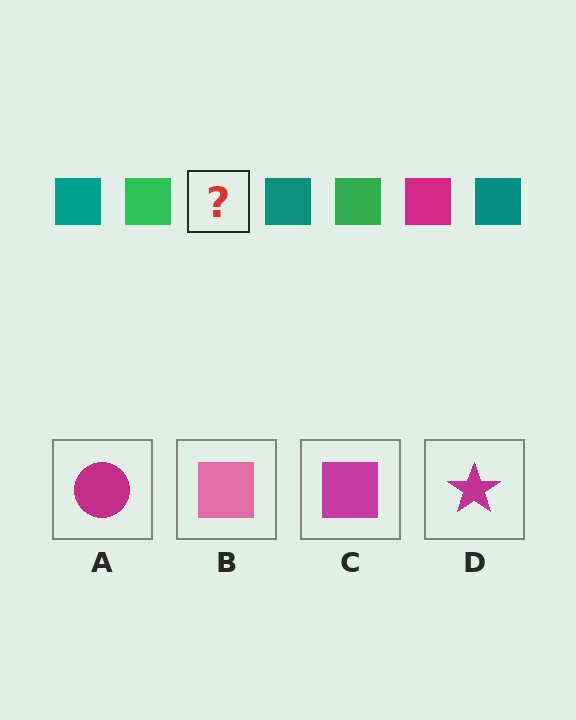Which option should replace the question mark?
Option C.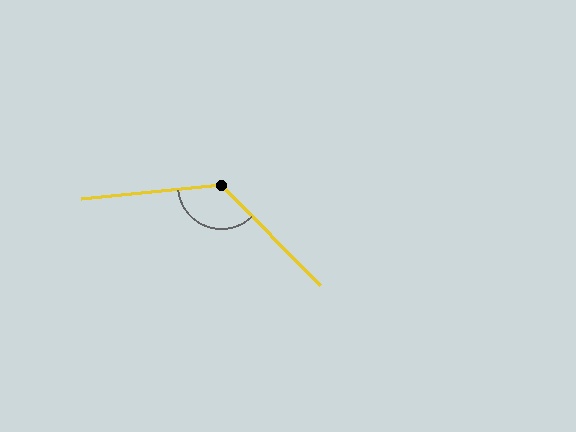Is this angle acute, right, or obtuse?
It is obtuse.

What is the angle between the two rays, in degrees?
Approximately 129 degrees.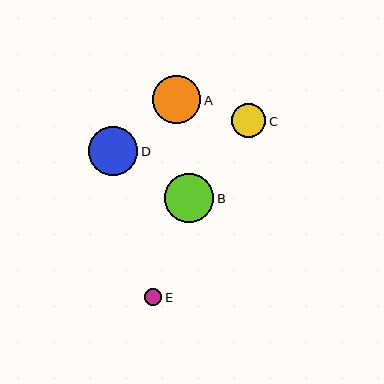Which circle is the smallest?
Circle E is the smallest with a size of approximately 17 pixels.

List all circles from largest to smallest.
From largest to smallest: D, B, A, C, E.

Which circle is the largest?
Circle D is the largest with a size of approximately 49 pixels.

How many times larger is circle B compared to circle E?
Circle B is approximately 2.8 times the size of circle E.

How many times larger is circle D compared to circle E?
Circle D is approximately 2.9 times the size of circle E.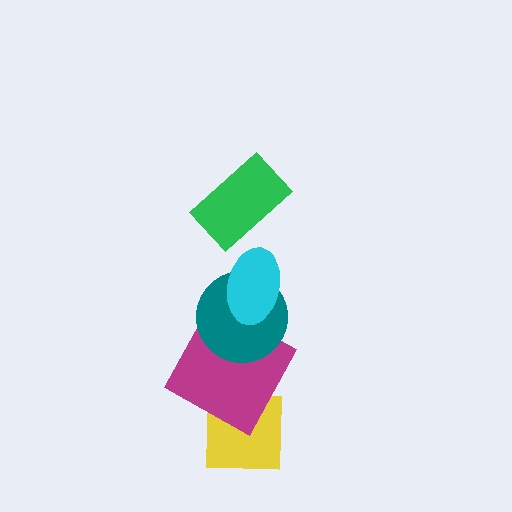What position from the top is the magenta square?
The magenta square is 4th from the top.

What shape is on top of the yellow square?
The magenta square is on top of the yellow square.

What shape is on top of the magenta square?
The teal circle is on top of the magenta square.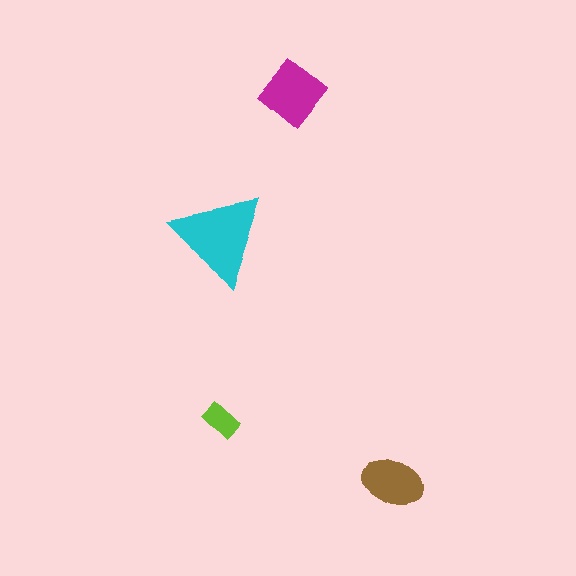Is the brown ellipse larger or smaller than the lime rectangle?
Larger.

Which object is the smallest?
The lime rectangle.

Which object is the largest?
The cyan triangle.